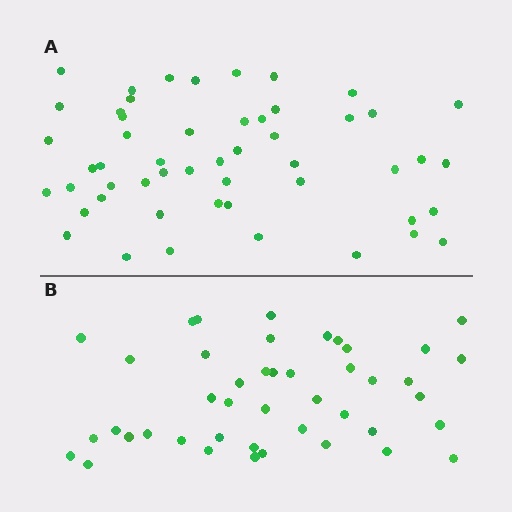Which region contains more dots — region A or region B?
Region A (the top region) has more dots.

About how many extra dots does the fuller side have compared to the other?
Region A has roughly 8 or so more dots than region B.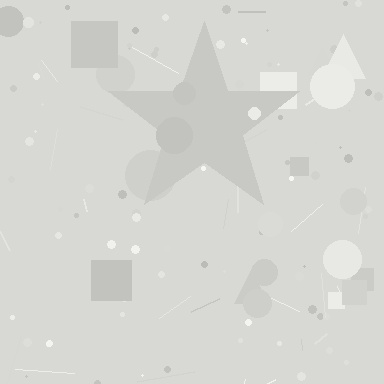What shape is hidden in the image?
A star is hidden in the image.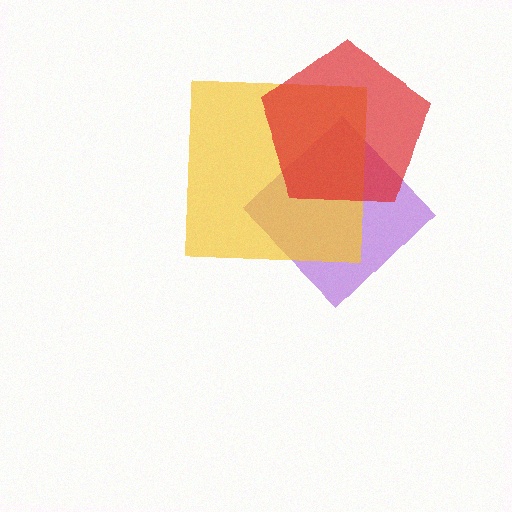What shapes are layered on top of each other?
The layered shapes are: a purple diamond, a yellow square, a red pentagon.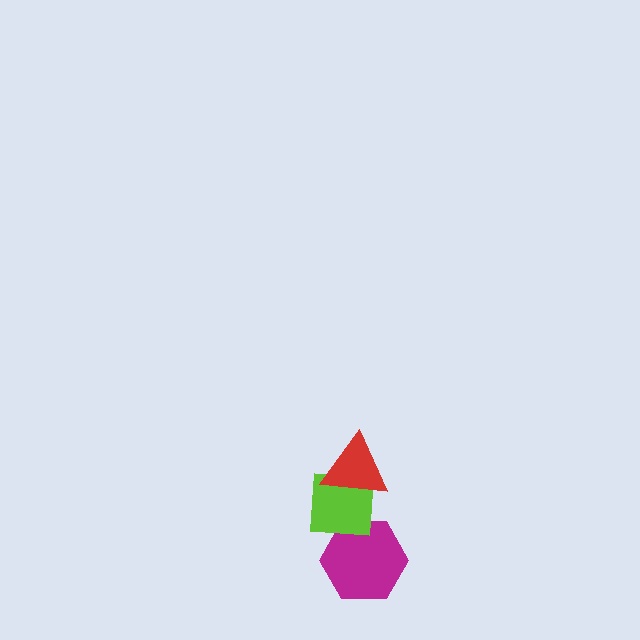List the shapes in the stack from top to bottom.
From top to bottom: the red triangle, the lime square, the magenta hexagon.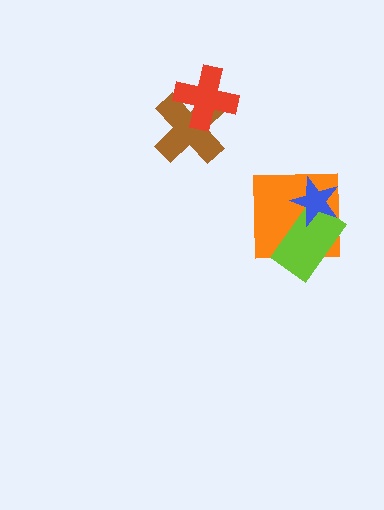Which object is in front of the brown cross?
The red cross is in front of the brown cross.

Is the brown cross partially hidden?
Yes, it is partially covered by another shape.